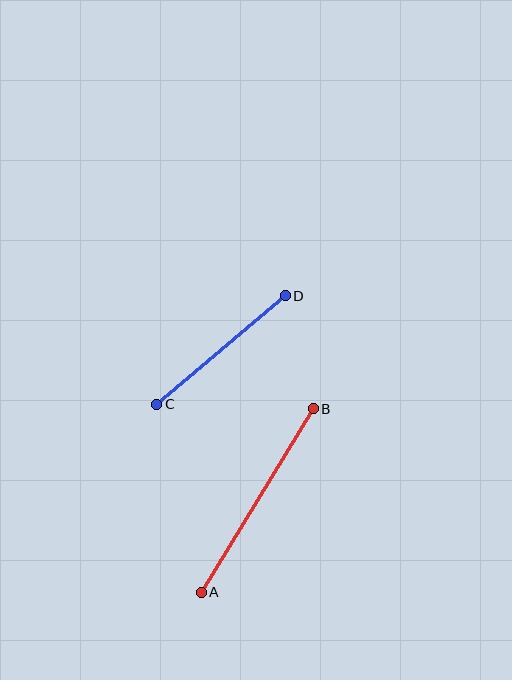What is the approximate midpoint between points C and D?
The midpoint is at approximately (221, 350) pixels.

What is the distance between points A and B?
The distance is approximately 215 pixels.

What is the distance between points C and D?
The distance is approximately 168 pixels.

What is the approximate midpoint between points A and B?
The midpoint is at approximately (257, 501) pixels.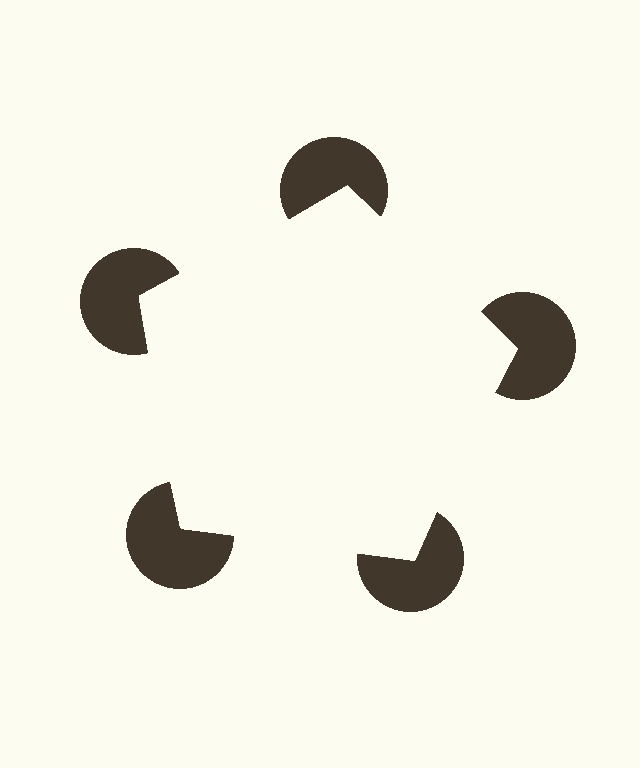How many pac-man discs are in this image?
There are 5 — one at each vertex of the illusory pentagon.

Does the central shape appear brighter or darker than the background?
It typically appears slightly brighter than the background, even though no actual brightness change is drawn.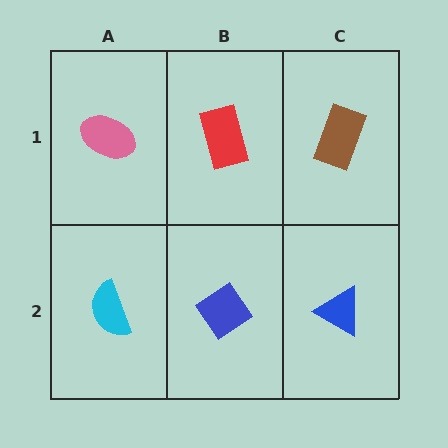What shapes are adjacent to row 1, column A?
A cyan semicircle (row 2, column A), a red rectangle (row 1, column B).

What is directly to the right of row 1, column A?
A red rectangle.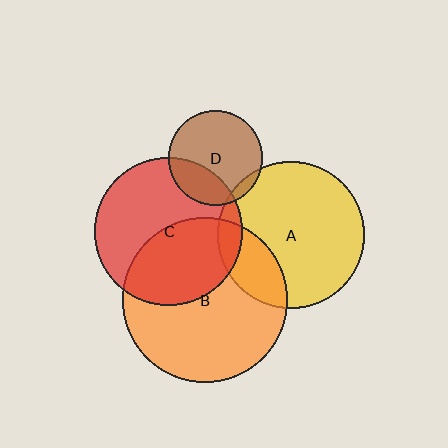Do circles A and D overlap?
Yes.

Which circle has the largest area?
Circle B (orange).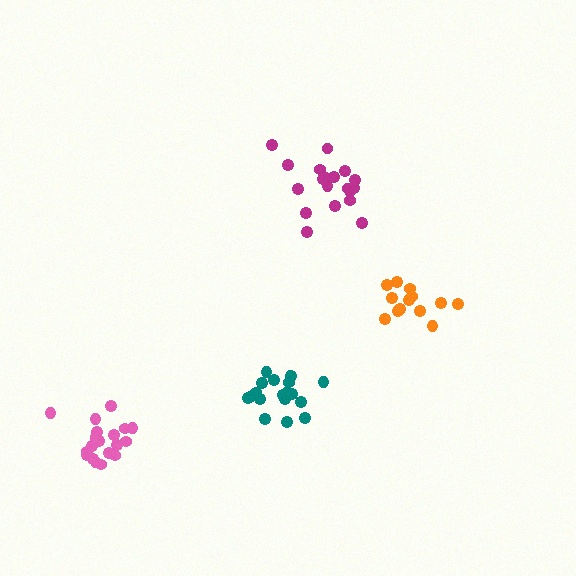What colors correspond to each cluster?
The clusters are colored: magenta, pink, teal, orange.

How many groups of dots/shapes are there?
There are 4 groups.